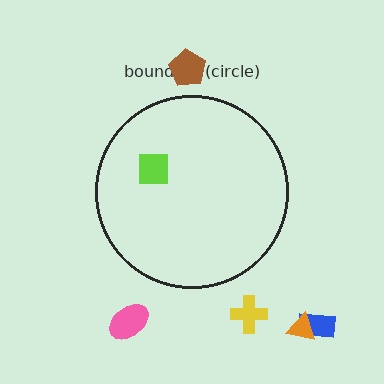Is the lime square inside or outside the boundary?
Inside.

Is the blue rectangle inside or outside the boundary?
Outside.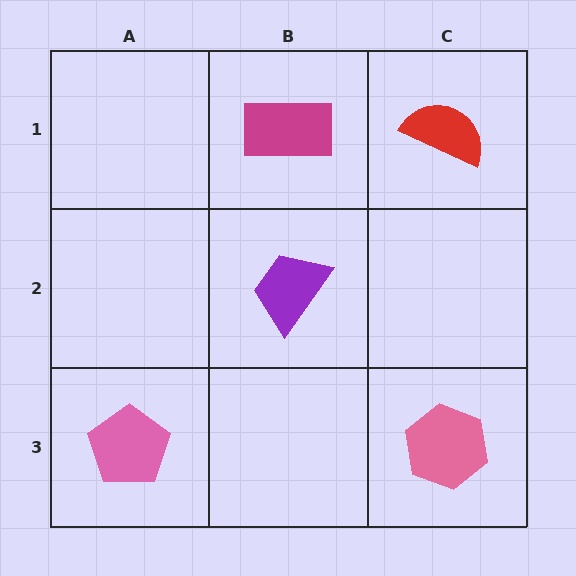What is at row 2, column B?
A purple trapezoid.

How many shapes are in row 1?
2 shapes.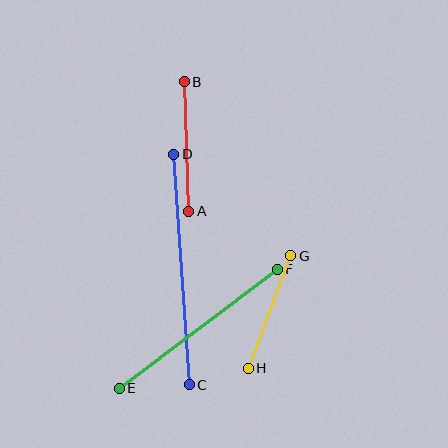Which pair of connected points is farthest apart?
Points C and D are farthest apart.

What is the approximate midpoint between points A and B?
The midpoint is at approximately (186, 147) pixels.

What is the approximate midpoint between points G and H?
The midpoint is at approximately (270, 312) pixels.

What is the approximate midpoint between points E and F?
The midpoint is at approximately (198, 329) pixels.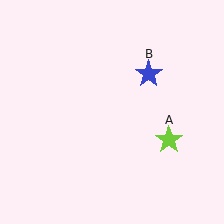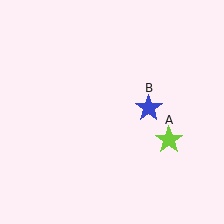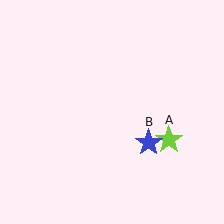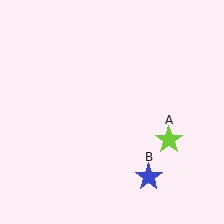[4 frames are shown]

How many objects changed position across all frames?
1 object changed position: blue star (object B).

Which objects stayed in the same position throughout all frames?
Lime star (object A) remained stationary.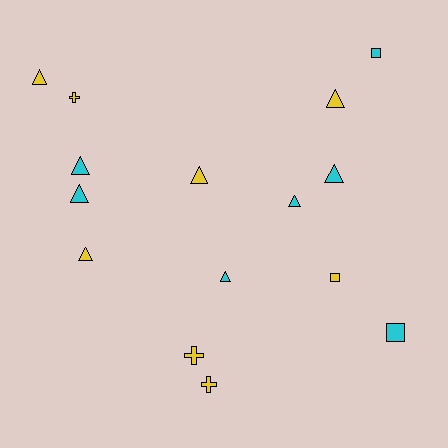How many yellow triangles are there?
There are 4 yellow triangles.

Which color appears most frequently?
Yellow, with 8 objects.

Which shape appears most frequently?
Triangle, with 9 objects.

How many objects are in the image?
There are 15 objects.